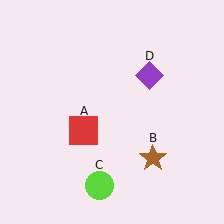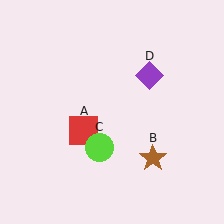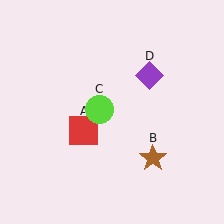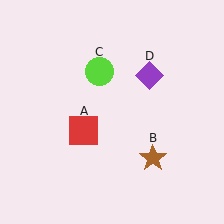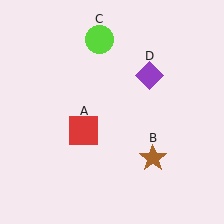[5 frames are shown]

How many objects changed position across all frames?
1 object changed position: lime circle (object C).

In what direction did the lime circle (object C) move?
The lime circle (object C) moved up.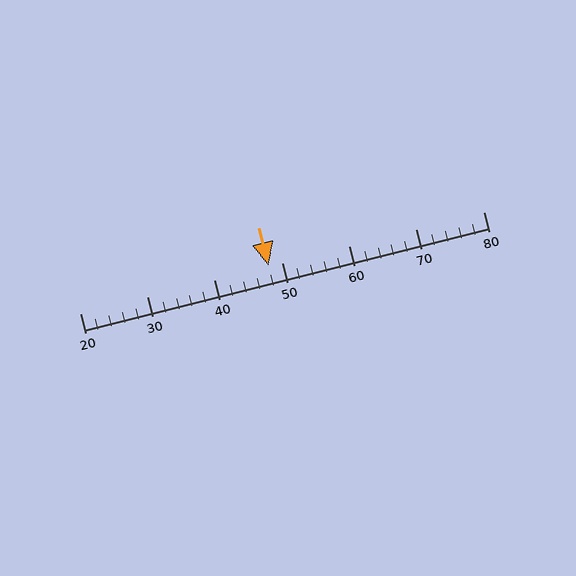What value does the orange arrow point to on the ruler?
The orange arrow points to approximately 48.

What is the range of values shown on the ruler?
The ruler shows values from 20 to 80.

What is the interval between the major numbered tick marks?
The major tick marks are spaced 10 units apart.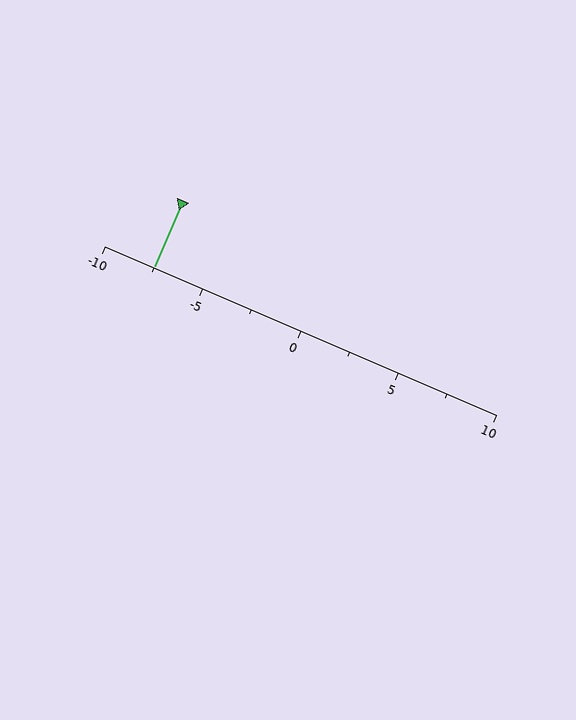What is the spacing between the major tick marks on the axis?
The major ticks are spaced 5 apart.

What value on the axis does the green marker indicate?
The marker indicates approximately -7.5.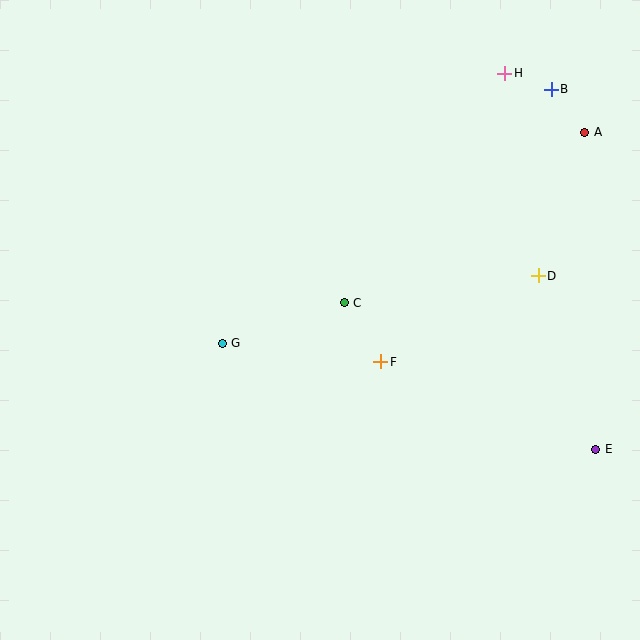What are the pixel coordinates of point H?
Point H is at (505, 73).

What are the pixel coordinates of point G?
Point G is at (222, 343).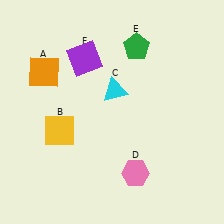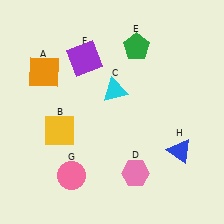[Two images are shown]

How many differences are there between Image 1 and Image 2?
There are 2 differences between the two images.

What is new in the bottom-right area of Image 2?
A blue triangle (H) was added in the bottom-right area of Image 2.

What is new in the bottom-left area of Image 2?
A pink circle (G) was added in the bottom-left area of Image 2.